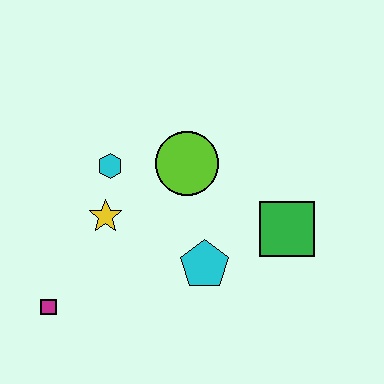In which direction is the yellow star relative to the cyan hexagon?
The yellow star is below the cyan hexagon.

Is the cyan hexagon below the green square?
No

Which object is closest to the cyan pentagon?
The green square is closest to the cyan pentagon.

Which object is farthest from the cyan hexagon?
The green square is farthest from the cyan hexagon.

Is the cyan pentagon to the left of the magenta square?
No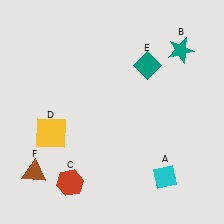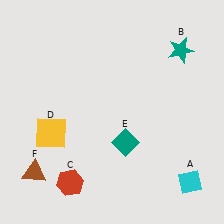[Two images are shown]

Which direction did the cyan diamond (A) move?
The cyan diamond (A) moved right.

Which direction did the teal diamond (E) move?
The teal diamond (E) moved down.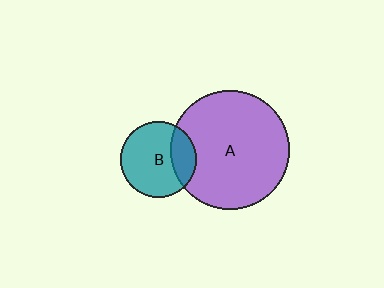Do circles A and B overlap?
Yes.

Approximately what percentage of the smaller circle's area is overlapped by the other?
Approximately 25%.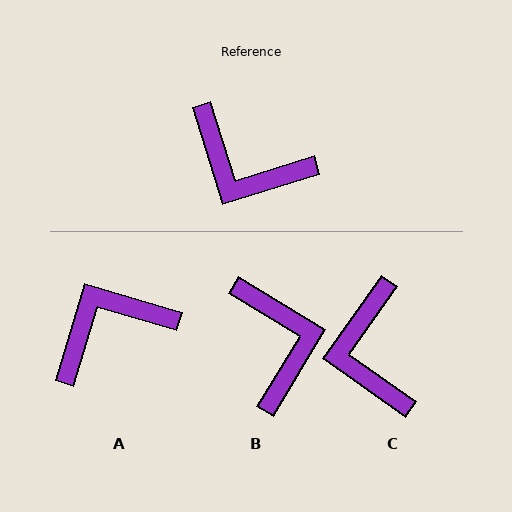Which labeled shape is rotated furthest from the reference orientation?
B, about 131 degrees away.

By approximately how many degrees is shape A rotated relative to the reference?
Approximately 124 degrees clockwise.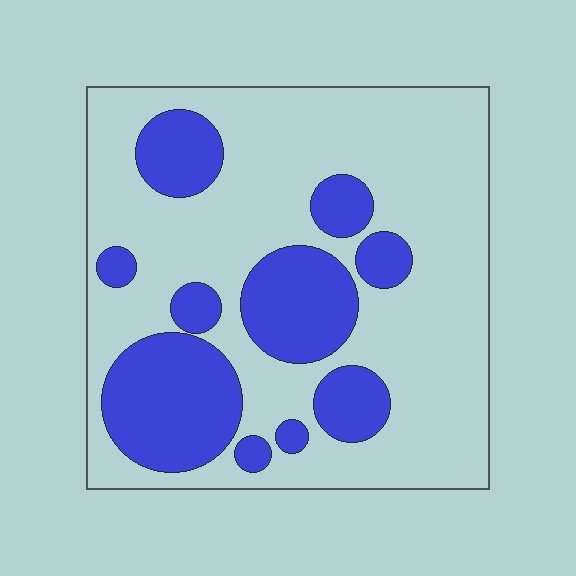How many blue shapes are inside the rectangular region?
10.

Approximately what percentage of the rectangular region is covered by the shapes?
Approximately 30%.